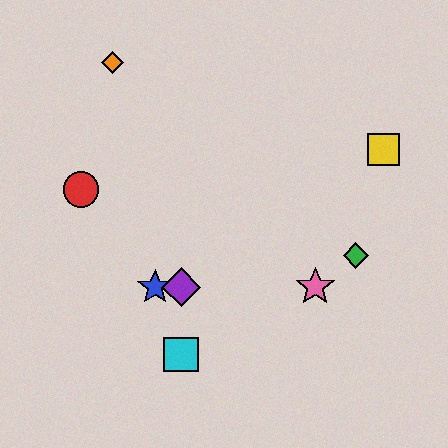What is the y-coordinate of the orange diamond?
The orange diamond is at y≈62.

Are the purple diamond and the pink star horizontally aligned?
Yes, both are at y≈287.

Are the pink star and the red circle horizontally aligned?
No, the pink star is at y≈287 and the red circle is at y≈189.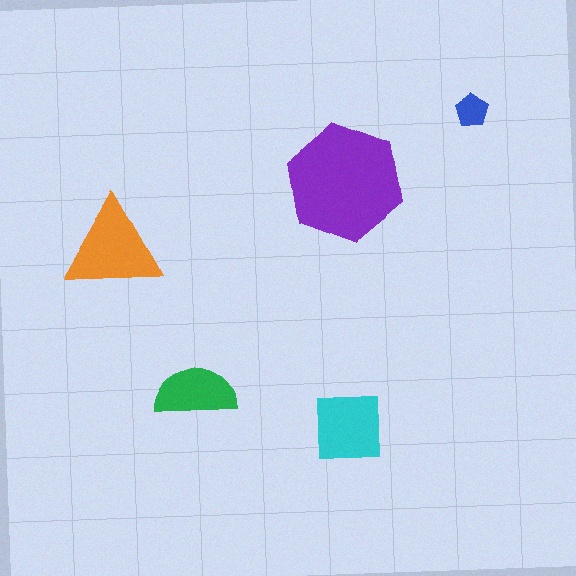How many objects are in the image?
There are 5 objects in the image.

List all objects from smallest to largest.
The blue pentagon, the green semicircle, the cyan square, the orange triangle, the purple hexagon.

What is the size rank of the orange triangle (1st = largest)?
2nd.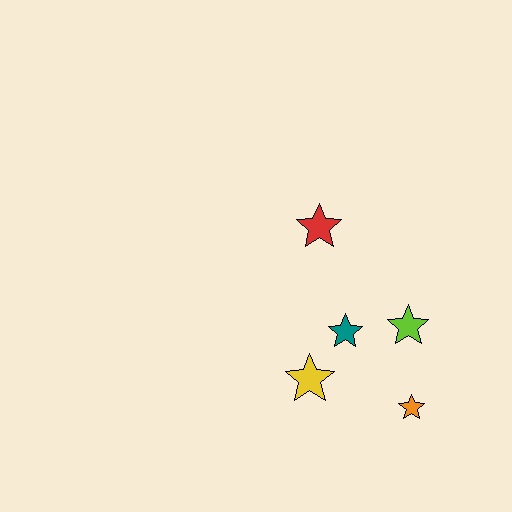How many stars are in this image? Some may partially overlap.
There are 5 stars.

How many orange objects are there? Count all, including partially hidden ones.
There is 1 orange object.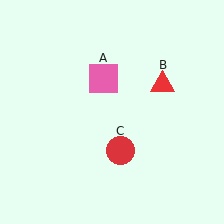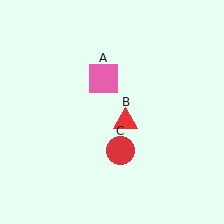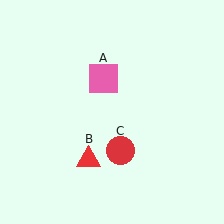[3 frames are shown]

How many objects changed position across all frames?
1 object changed position: red triangle (object B).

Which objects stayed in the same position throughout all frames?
Pink square (object A) and red circle (object C) remained stationary.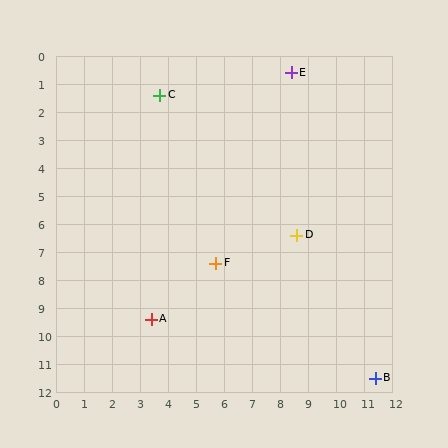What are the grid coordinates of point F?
Point F is at approximately (5.7, 7.4).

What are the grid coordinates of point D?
Point D is at approximately (8.6, 6.4).